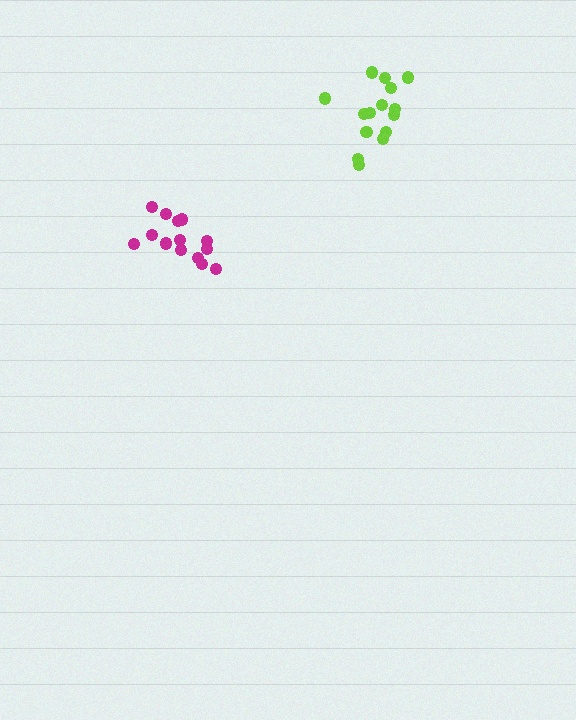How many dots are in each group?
Group 1: 15 dots, Group 2: 14 dots (29 total).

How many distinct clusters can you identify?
There are 2 distinct clusters.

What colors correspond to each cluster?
The clusters are colored: lime, magenta.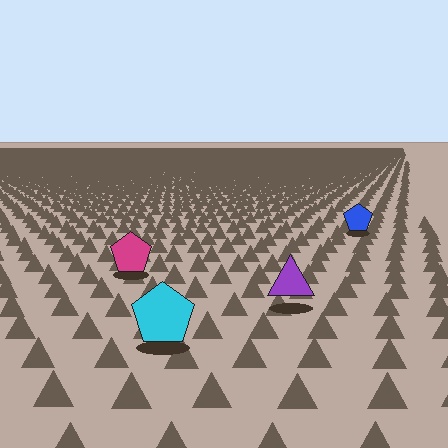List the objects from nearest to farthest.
From nearest to farthest: the cyan pentagon, the purple triangle, the magenta pentagon, the blue pentagon.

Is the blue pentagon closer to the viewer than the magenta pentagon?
No. The magenta pentagon is closer — you can tell from the texture gradient: the ground texture is coarser near it.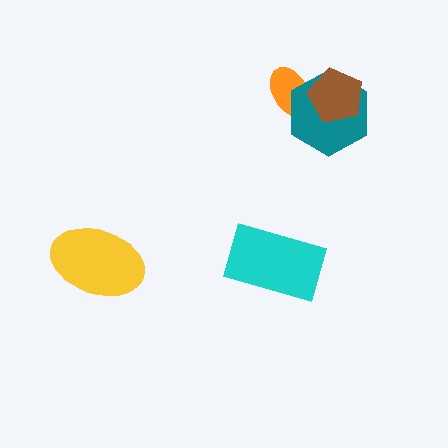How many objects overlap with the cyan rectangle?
0 objects overlap with the cyan rectangle.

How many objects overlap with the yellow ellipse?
0 objects overlap with the yellow ellipse.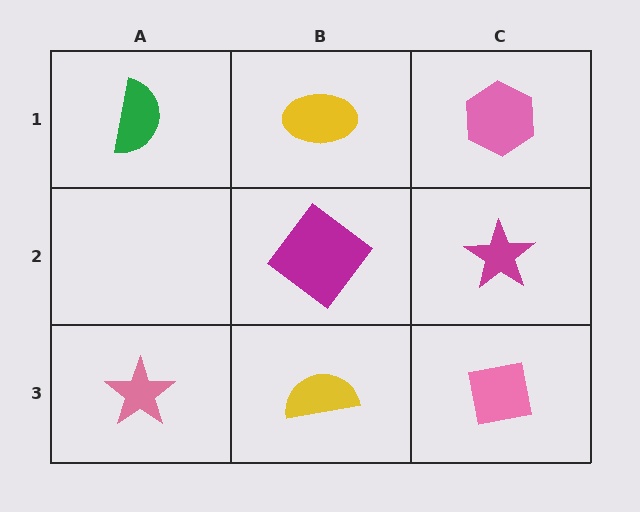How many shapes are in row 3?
3 shapes.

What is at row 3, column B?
A yellow semicircle.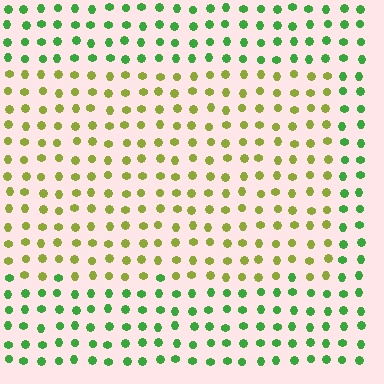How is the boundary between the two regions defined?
The boundary is defined purely by a slight shift in hue (about 47 degrees). Spacing, size, and orientation are identical on both sides.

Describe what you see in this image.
The image is filled with small green elements in a uniform arrangement. A rectangle-shaped region is visible where the elements are tinted to a slightly different hue, forming a subtle color boundary.